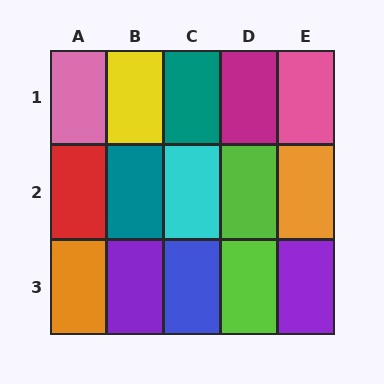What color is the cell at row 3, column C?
Blue.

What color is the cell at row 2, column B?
Teal.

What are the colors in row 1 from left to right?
Pink, yellow, teal, magenta, pink.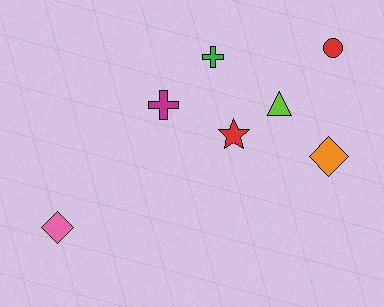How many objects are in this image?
There are 7 objects.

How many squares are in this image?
There are no squares.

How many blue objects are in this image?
There are no blue objects.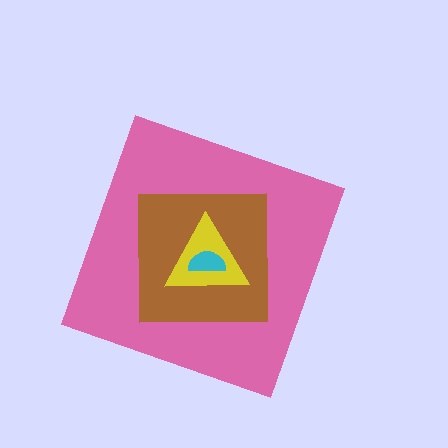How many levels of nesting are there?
4.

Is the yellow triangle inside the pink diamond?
Yes.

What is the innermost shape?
The cyan semicircle.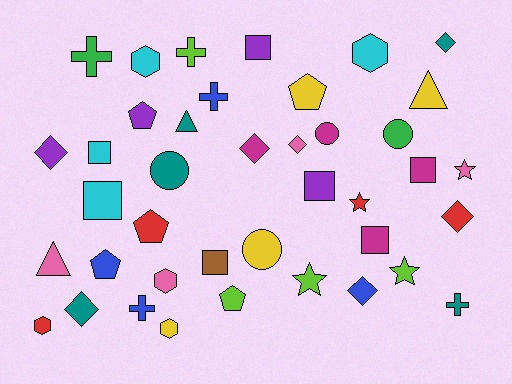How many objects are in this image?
There are 40 objects.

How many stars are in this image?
There are 4 stars.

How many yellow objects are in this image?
There are 4 yellow objects.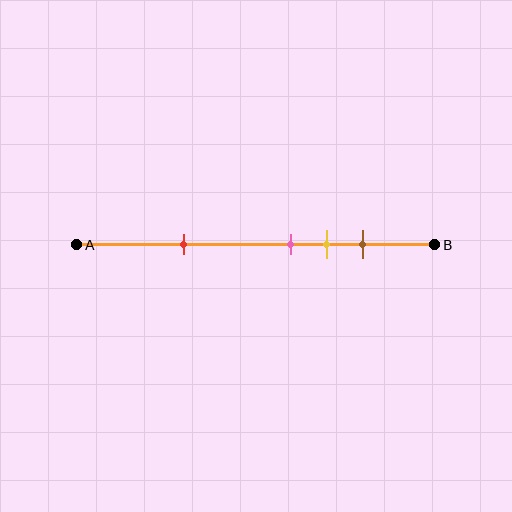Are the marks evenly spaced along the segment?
No, the marks are not evenly spaced.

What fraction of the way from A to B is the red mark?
The red mark is approximately 30% (0.3) of the way from A to B.